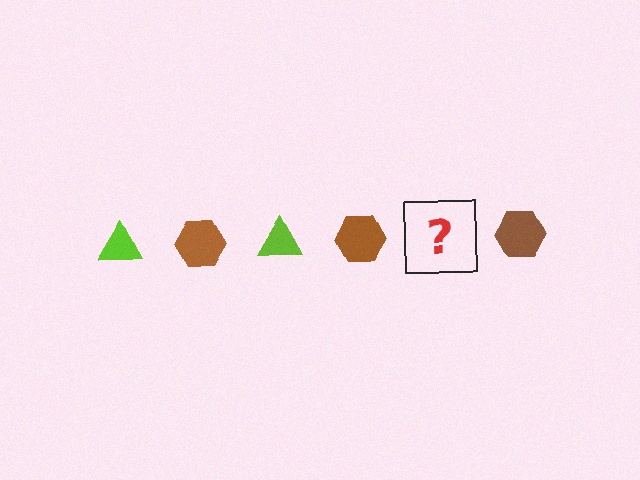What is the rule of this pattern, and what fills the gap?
The rule is that the pattern alternates between lime triangle and brown hexagon. The gap should be filled with a lime triangle.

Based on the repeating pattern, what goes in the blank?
The blank should be a lime triangle.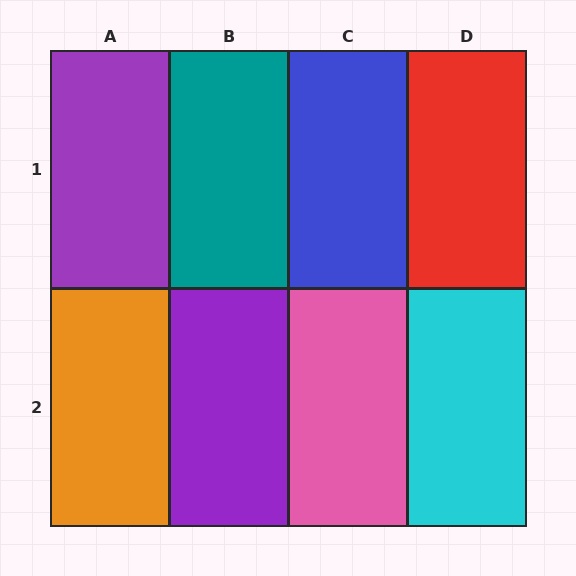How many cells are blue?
1 cell is blue.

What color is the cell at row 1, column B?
Teal.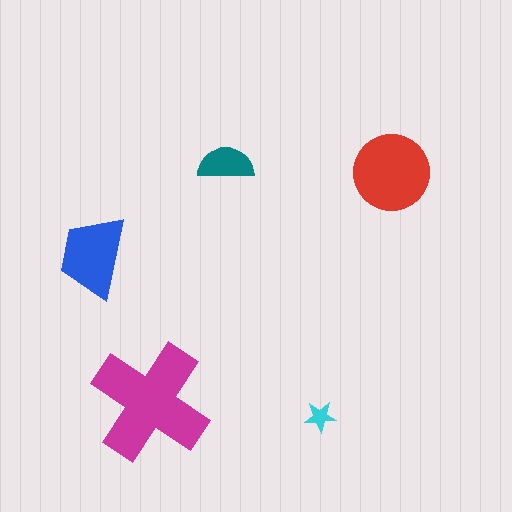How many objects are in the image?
There are 5 objects in the image.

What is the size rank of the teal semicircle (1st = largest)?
4th.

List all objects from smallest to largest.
The cyan star, the teal semicircle, the blue trapezoid, the red circle, the magenta cross.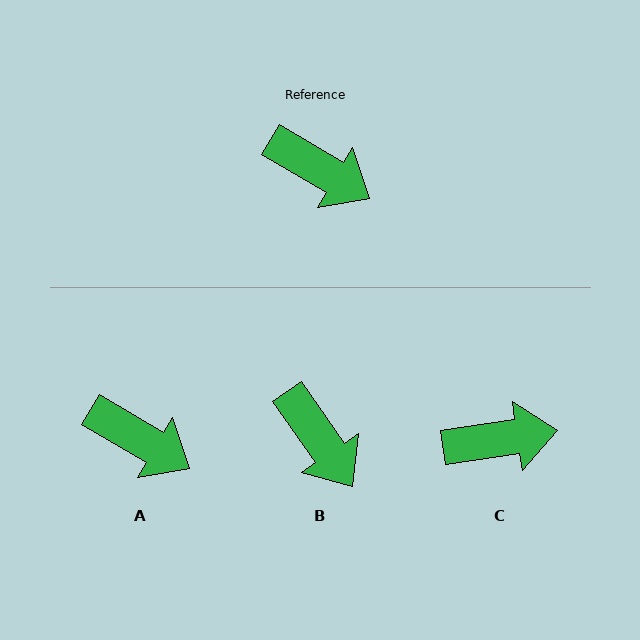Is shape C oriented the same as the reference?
No, it is off by about 39 degrees.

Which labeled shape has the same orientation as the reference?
A.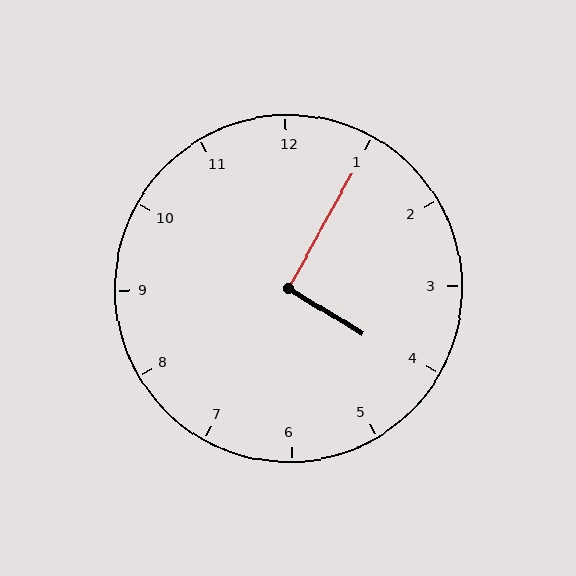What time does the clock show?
4:05.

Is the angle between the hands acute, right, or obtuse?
It is right.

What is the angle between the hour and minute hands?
Approximately 92 degrees.